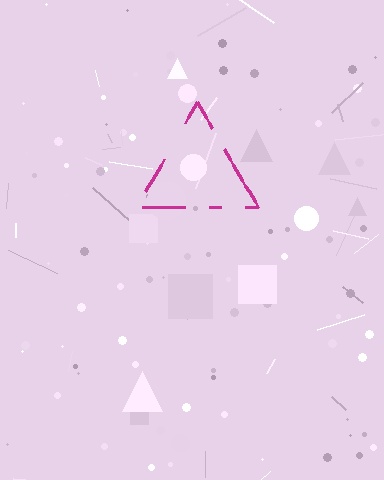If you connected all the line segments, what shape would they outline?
They would outline a triangle.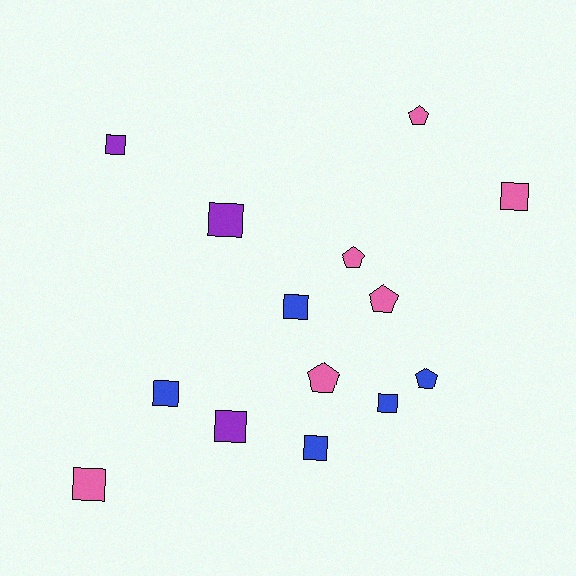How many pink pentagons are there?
There are 4 pink pentagons.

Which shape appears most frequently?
Square, with 9 objects.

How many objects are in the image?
There are 14 objects.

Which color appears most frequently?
Pink, with 6 objects.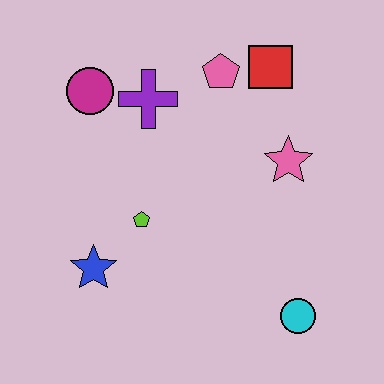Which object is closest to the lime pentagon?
The blue star is closest to the lime pentagon.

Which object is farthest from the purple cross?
The cyan circle is farthest from the purple cross.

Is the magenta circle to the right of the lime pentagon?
No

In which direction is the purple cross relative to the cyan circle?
The purple cross is above the cyan circle.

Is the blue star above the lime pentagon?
No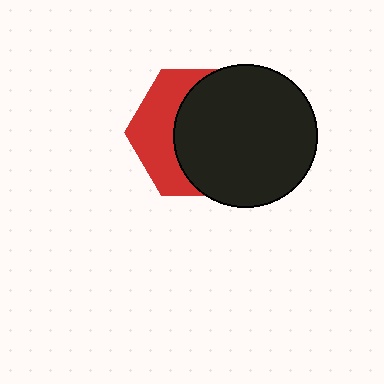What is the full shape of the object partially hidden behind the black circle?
The partially hidden object is a red hexagon.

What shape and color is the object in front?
The object in front is a black circle.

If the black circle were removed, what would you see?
You would see the complete red hexagon.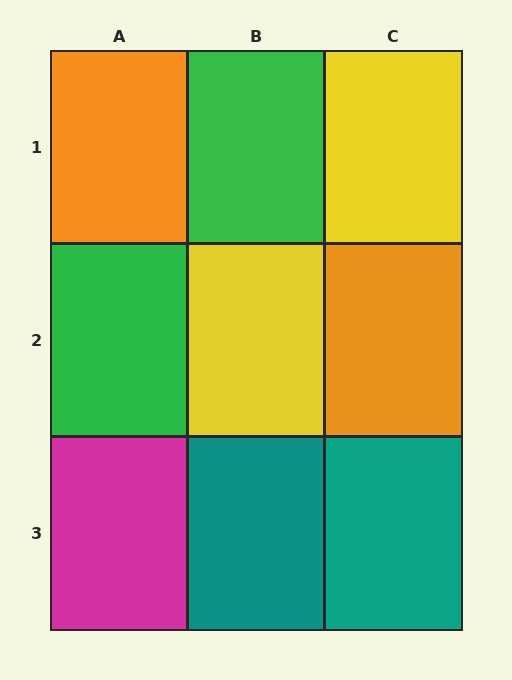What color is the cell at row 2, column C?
Orange.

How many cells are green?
2 cells are green.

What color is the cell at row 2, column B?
Yellow.